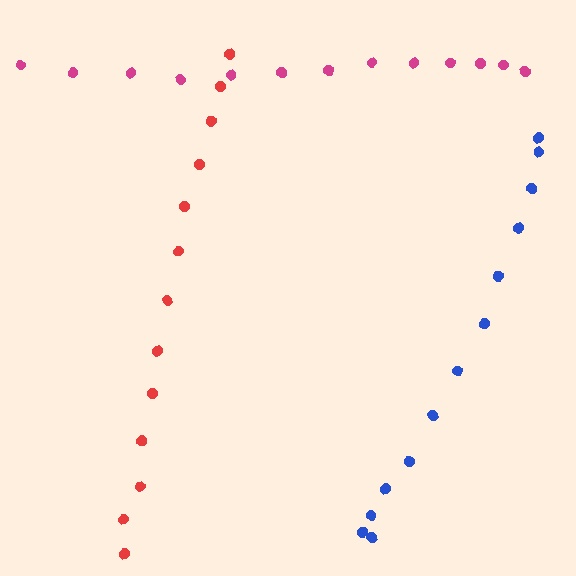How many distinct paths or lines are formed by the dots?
There are 3 distinct paths.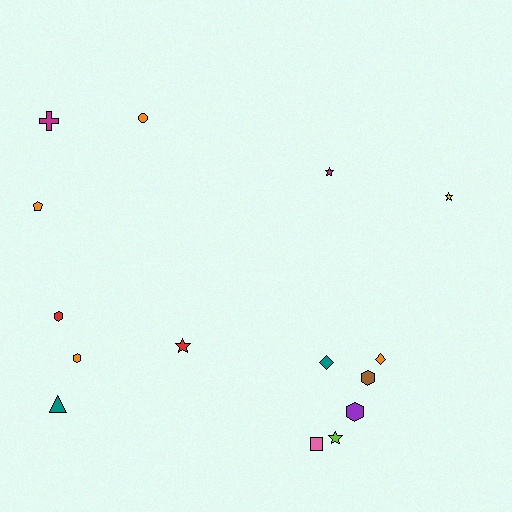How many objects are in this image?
There are 15 objects.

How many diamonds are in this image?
There are 2 diamonds.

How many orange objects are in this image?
There are 4 orange objects.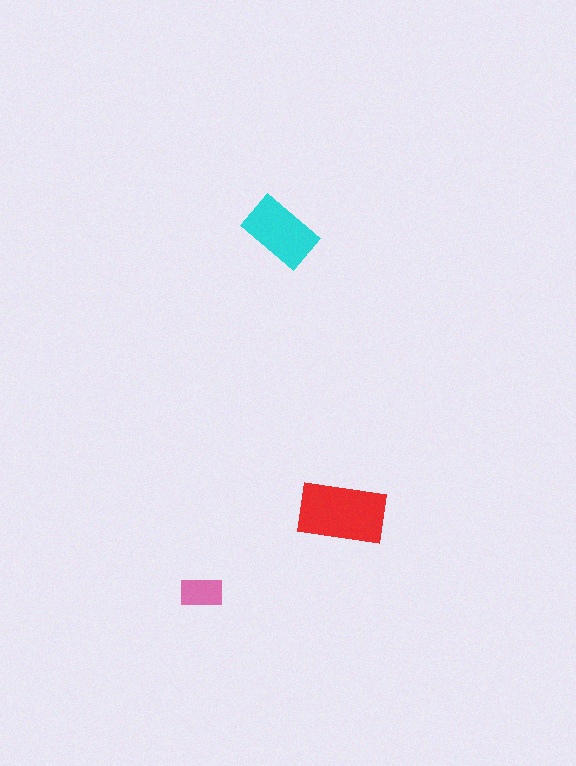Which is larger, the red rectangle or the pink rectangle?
The red one.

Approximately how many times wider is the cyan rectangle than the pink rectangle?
About 2 times wider.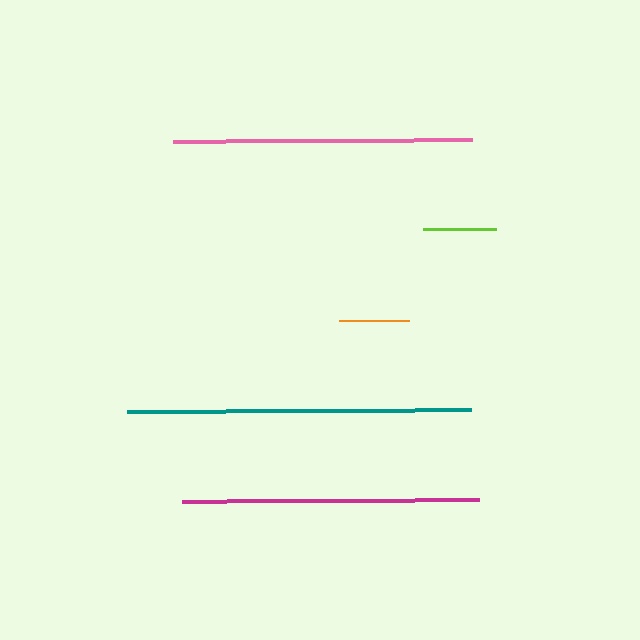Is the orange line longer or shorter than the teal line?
The teal line is longer than the orange line.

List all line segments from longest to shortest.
From longest to shortest: teal, pink, magenta, lime, orange.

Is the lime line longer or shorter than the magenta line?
The magenta line is longer than the lime line.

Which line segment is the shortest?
The orange line is the shortest at approximately 70 pixels.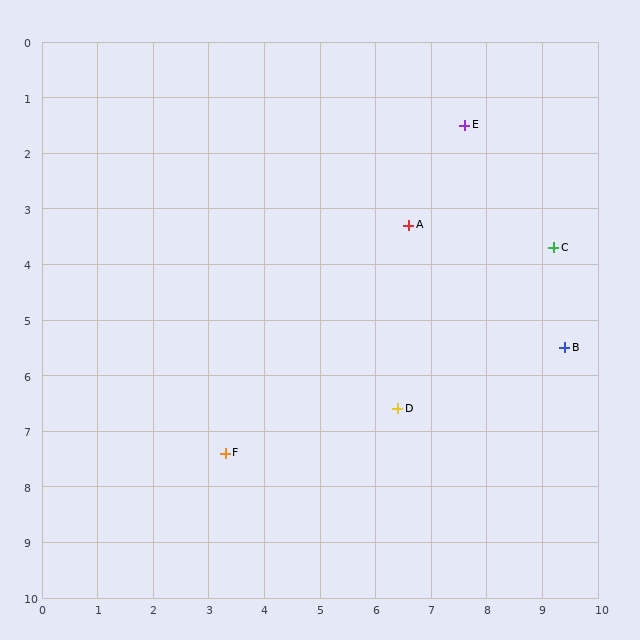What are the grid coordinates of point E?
Point E is at approximately (7.6, 1.5).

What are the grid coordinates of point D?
Point D is at approximately (6.4, 6.6).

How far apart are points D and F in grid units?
Points D and F are about 3.2 grid units apart.